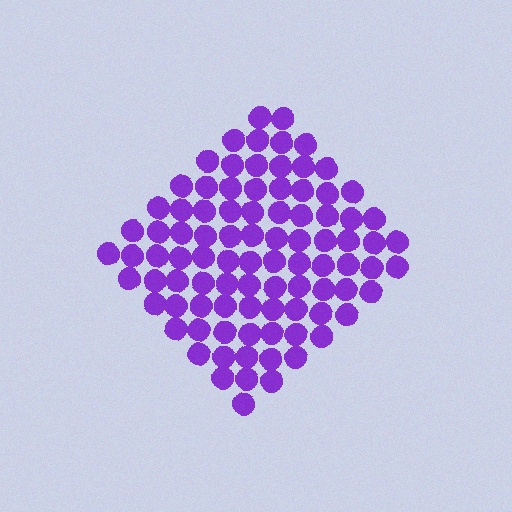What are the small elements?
The small elements are circles.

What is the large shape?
The large shape is a diamond.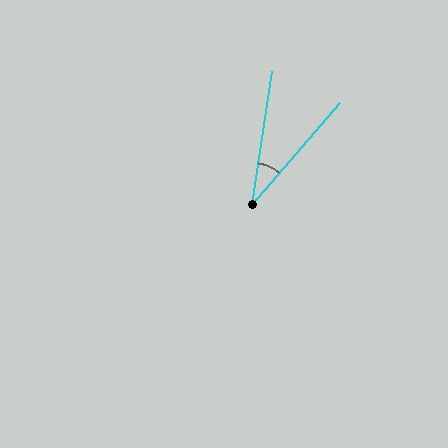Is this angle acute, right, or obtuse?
It is acute.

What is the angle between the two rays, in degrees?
Approximately 32 degrees.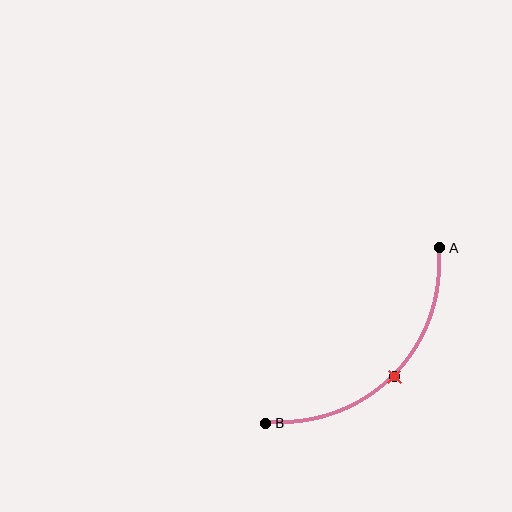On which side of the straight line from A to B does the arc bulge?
The arc bulges below and to the right of the straight line connecting A and B.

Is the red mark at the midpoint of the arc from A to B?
Yes. The red mark lies on the arc at equal arc-length from both A and B — it is the arc midpoint.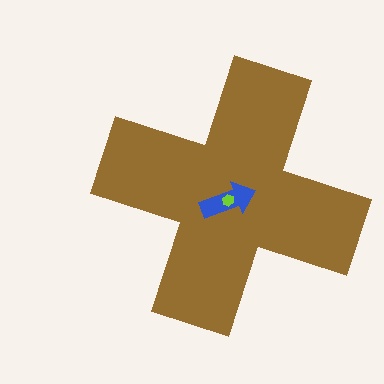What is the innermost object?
The lime hexagon.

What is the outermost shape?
The brown cross.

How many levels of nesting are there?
3.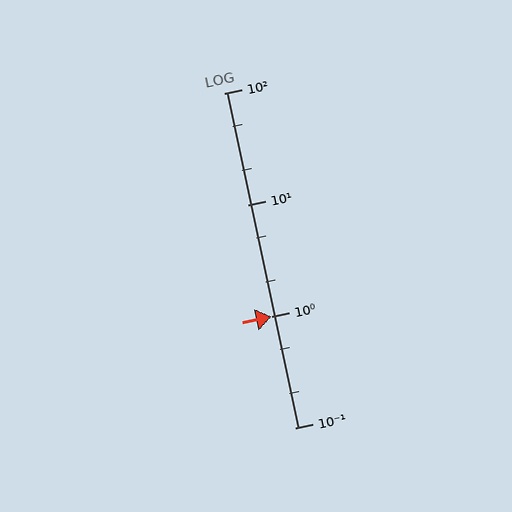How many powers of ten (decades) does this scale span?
The scale spans 3 decades, from 0.1 to 100.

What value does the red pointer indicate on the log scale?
The pointer indicates approximately 1.